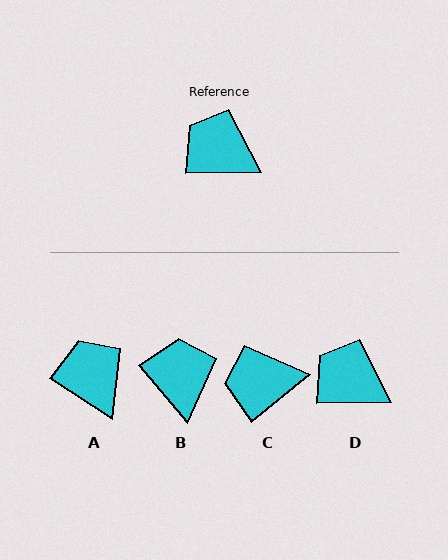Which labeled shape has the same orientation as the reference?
D.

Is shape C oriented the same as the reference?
No, it is off by about 39 degrees.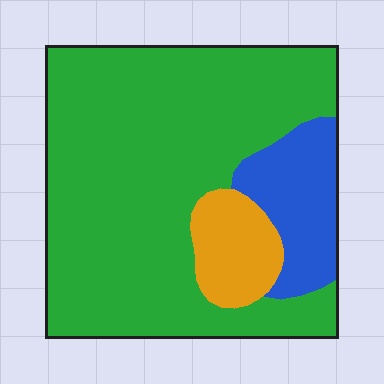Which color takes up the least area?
Orange, at roughly 10%.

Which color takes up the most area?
Green, at roughly 75%.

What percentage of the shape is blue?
Blue covers about 15% of the shape.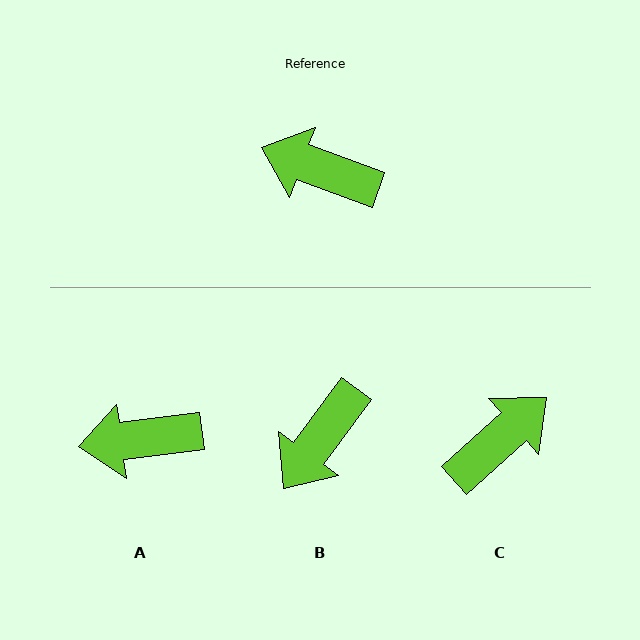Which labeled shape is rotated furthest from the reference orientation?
C, about 118 degrees away.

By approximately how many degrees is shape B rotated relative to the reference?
Approximately 74 degrees counter-clockwise.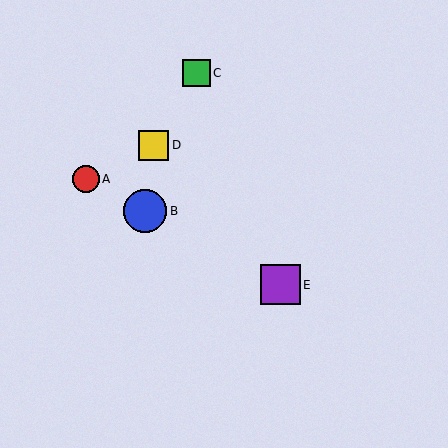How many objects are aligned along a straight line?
3 objects (A, B, E) are aligned along a straight line.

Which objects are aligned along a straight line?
Objects A, B, E are aligned along a straight line.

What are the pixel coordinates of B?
Object B is at (145, 211).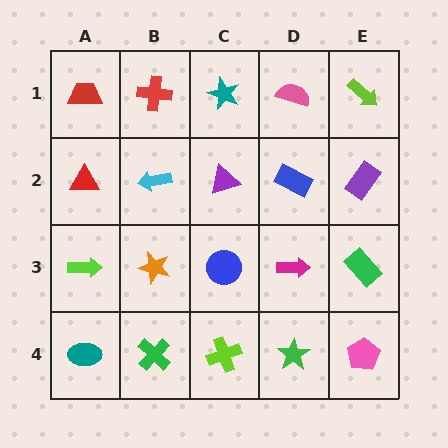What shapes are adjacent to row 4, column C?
A blue circle (row 3, column C), a green cross (row 4, column B), a green star (row 4, column D).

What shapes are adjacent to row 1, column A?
A red triangle (row 2, column A), a red cross (row 1, column B).